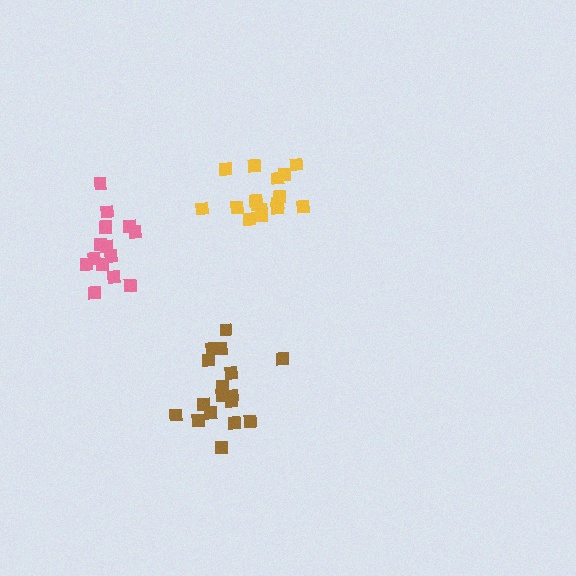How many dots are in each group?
Group 1: 15 dots, Group 2: 16 dots, Group 3: 17 dots (48 total).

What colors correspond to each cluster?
The clusters are colored: pink, yellow, brown.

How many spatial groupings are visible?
There are 3 spatial groupings.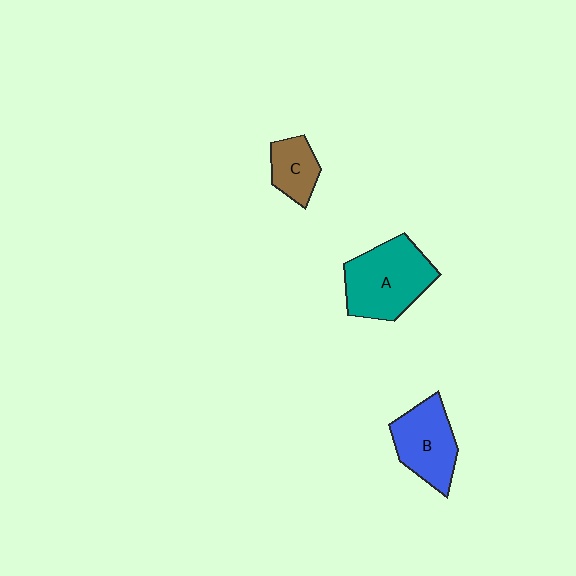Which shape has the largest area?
Shape A (teal).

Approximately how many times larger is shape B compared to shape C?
Approximately 1.7 times.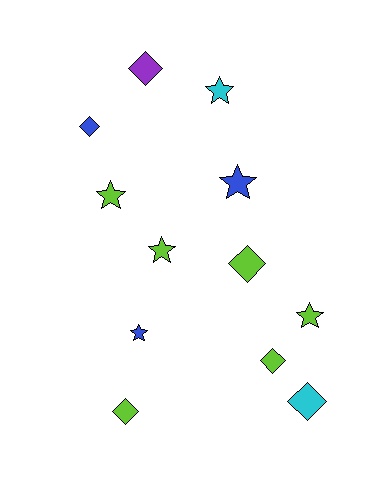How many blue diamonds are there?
There is 1 blue diamond.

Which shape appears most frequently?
Diamond, with 6 objects.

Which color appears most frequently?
Lime, with 6 objects.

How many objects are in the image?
There are 12 objects.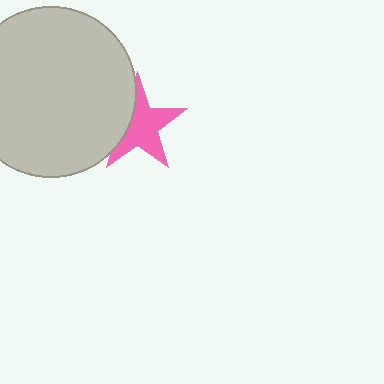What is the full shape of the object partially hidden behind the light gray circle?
The partially hidden object is a pink star.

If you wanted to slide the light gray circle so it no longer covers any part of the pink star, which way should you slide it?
Slide it left — that is the most direct way to separate the two shapes.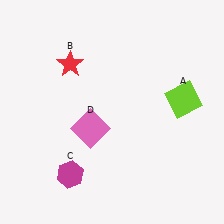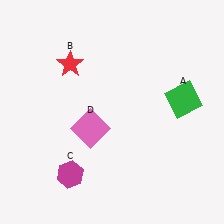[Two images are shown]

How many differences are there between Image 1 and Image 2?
There is 1 difference between the two images.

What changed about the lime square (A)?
In Image 1, A is lime. In Image 2, it changed to green.